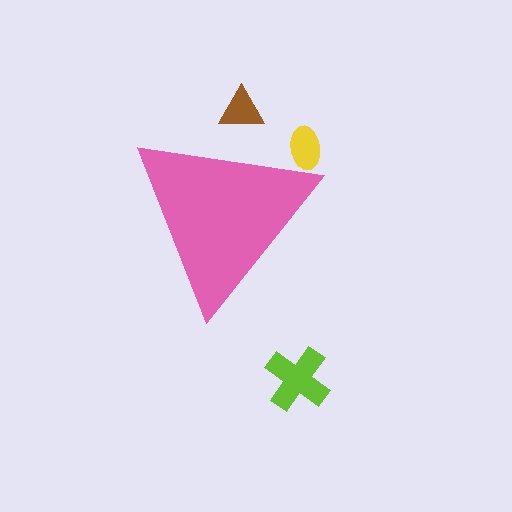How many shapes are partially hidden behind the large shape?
2 shapes are partially hidden.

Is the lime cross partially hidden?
No, the lime cross is fully visible.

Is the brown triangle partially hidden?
Yes, the brown triangle is partially hidden behind the pink triangle.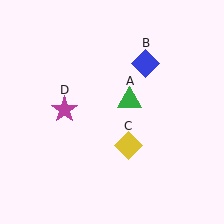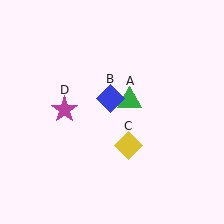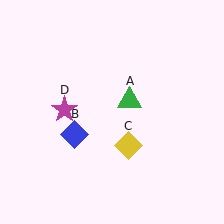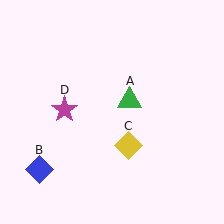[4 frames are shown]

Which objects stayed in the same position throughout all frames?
Green triangle (object A) and yellow diamond (object C) and magenta star (object D) remained stationary.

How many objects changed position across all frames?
1 object changed position: blue diamond (object B).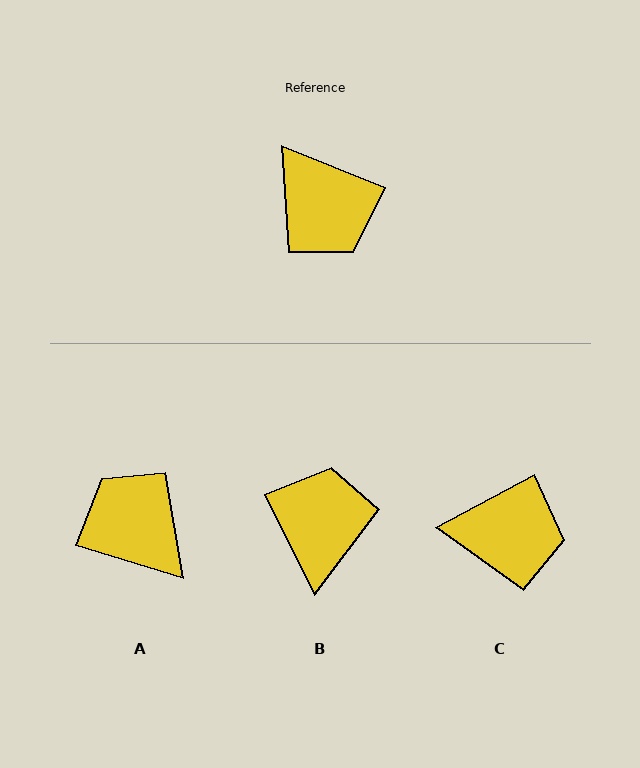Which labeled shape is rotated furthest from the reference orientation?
A, about 175 degrees away.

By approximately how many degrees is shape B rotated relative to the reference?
Approximately 139 degrees counter-clockwise.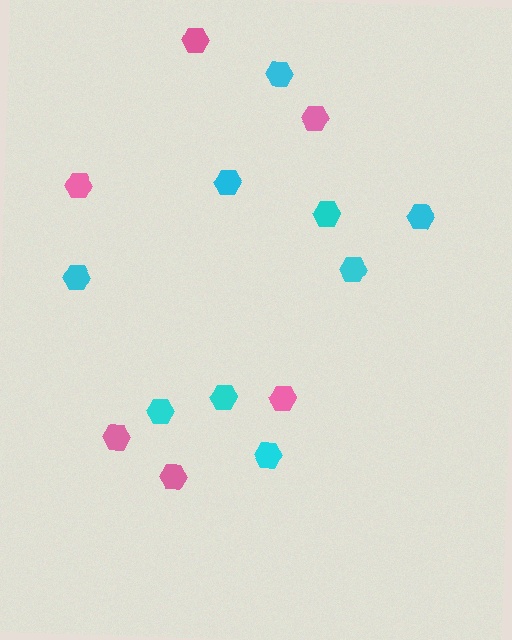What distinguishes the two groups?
There are 2 groups: one group of pink hexagons (6) and one group of cyan hexagons (9).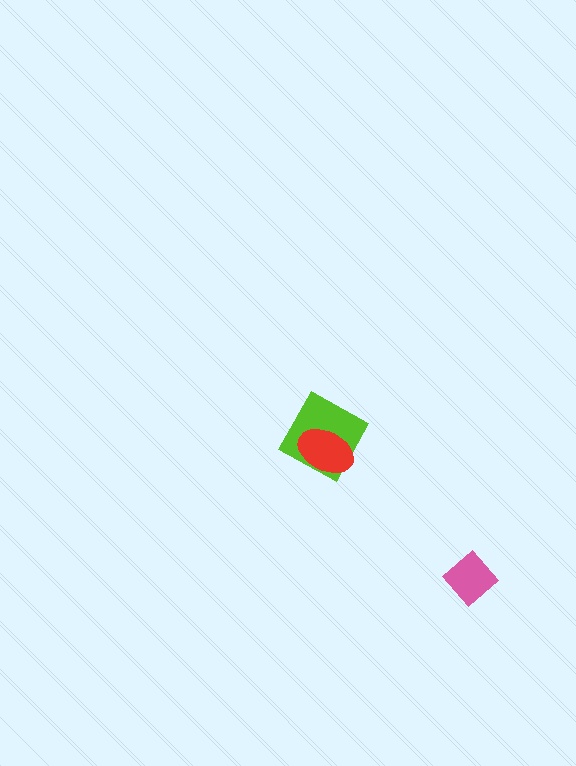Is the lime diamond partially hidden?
Yes, it is partially covered by another shape.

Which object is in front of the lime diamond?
The red ellipse is in front of the lime diamond.